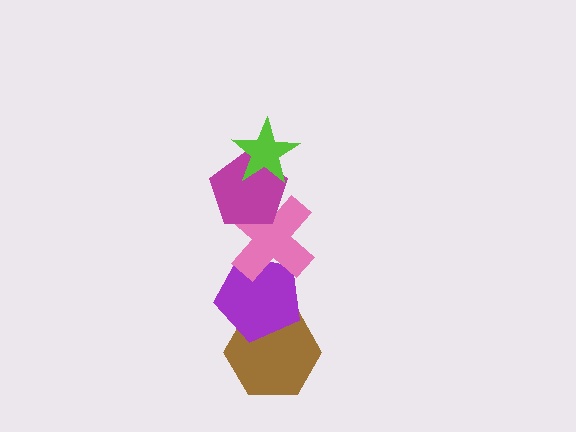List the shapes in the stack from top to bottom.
From top to bottom: the lime star, the magenta pentagon, the pink cross, the purple pentagon, the brown hexagon.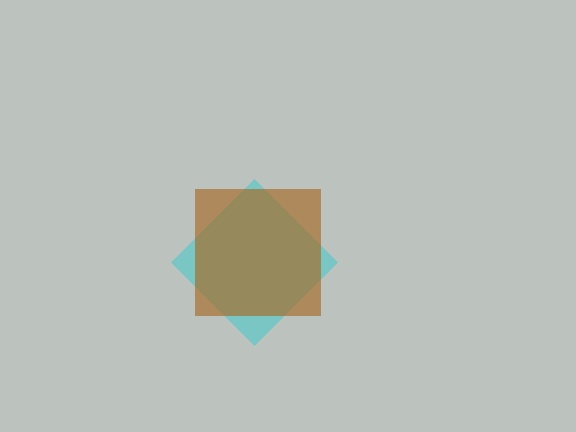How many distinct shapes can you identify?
There are 2 distinct shapes: a cyan diamond, a brown square.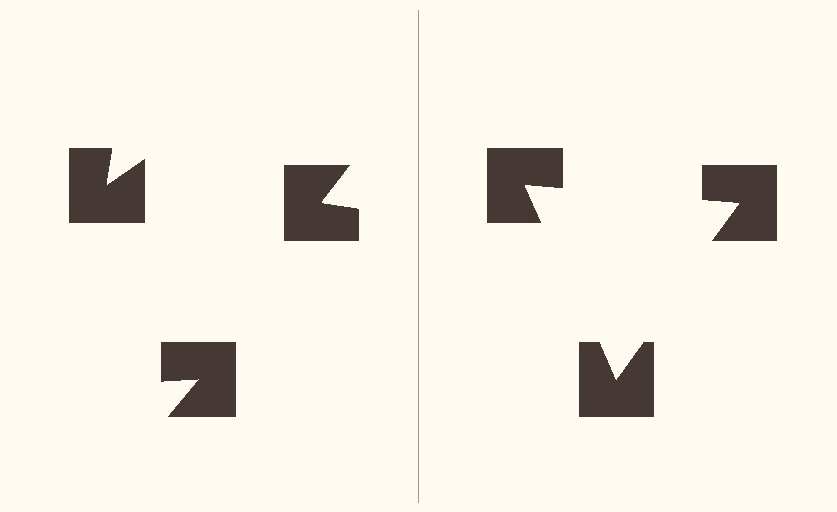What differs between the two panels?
The notched squares are positioned identically on both sides; only the wedge orientations differ. On the right they align to a triangle; on the left they are misaligned.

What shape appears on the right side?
An illusory triangle.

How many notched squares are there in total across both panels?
6 — 3 on each side.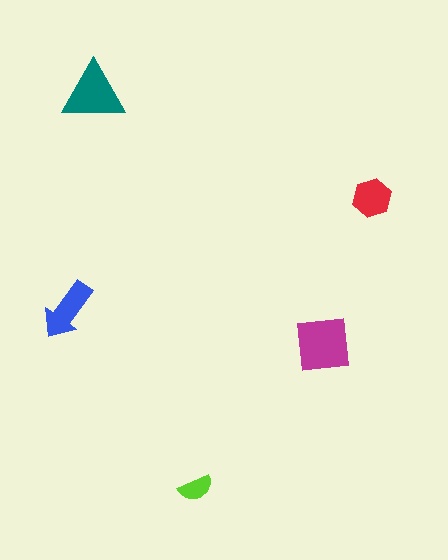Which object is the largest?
The magenta square.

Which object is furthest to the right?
The red hexagon is rightmost.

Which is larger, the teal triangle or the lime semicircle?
The teal triangle.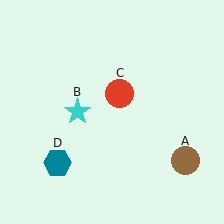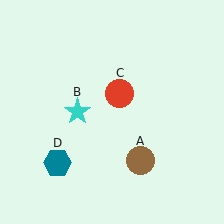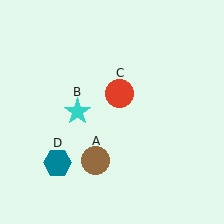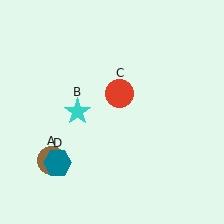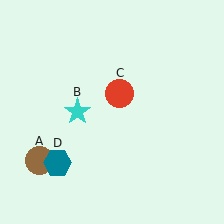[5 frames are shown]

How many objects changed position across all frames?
1 object changed position: brown circle (object A).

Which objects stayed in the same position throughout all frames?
Cyan star (object B) and red circle (object C) and teal hexagon (object D) remained stationary.